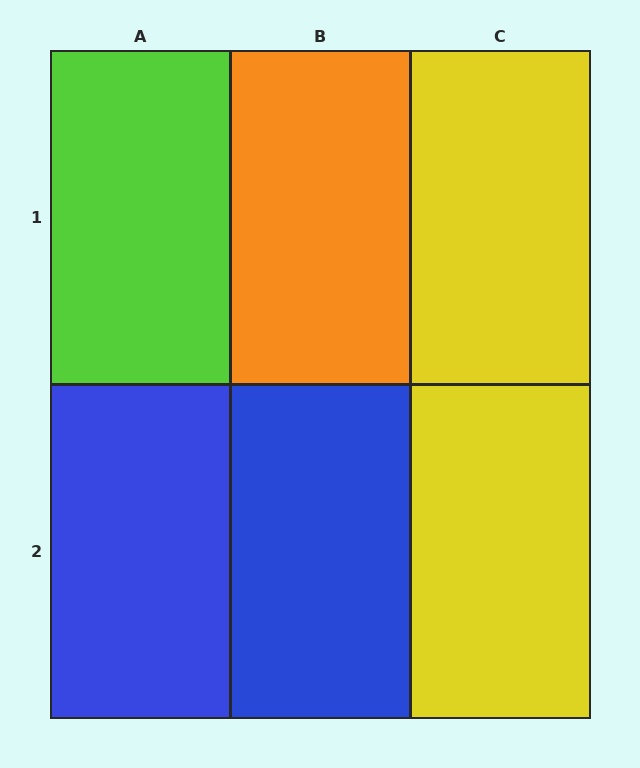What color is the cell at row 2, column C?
Yellow.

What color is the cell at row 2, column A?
Blue.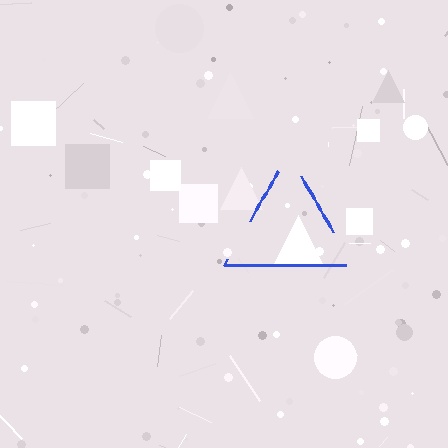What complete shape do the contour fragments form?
The contour fragments form a triangle.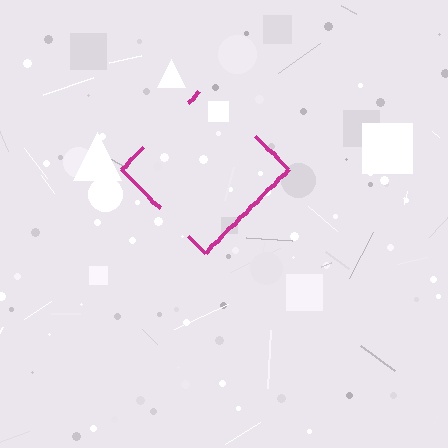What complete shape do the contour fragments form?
The contour fragments form a diamond.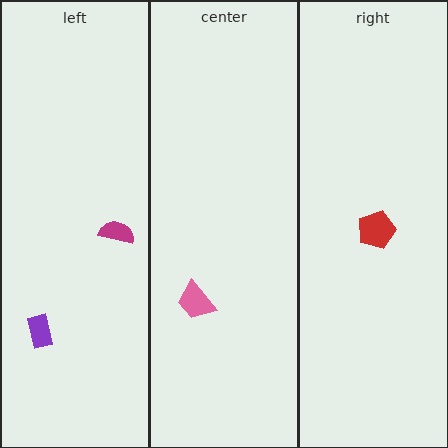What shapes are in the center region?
The pink trapezoid.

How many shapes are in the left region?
2.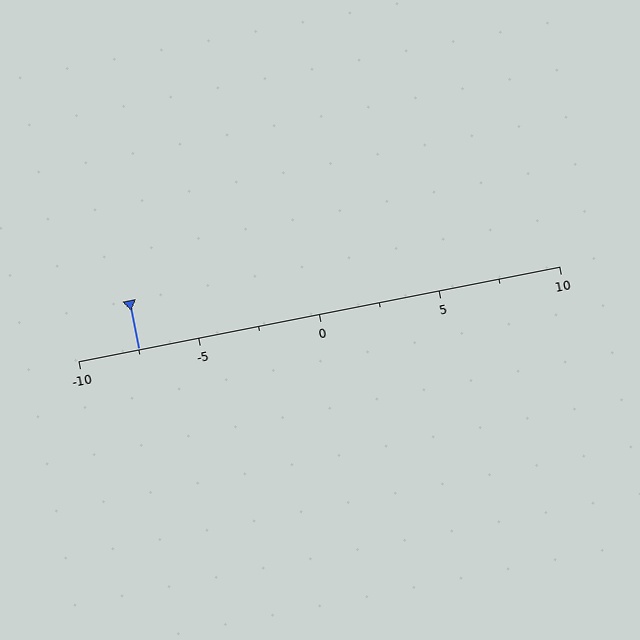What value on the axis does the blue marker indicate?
The marker indicates approximately -7.5.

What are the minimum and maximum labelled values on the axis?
The axis runs from -10 to 10.